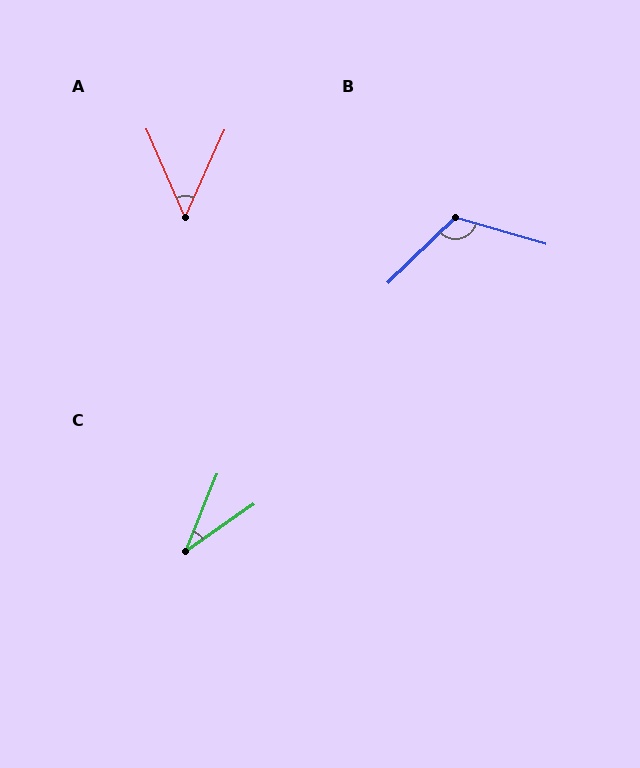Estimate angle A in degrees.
Approximately 48 degrees.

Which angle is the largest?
B, at approximately 119 degrees.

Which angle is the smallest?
C, at approximately 33 degrees.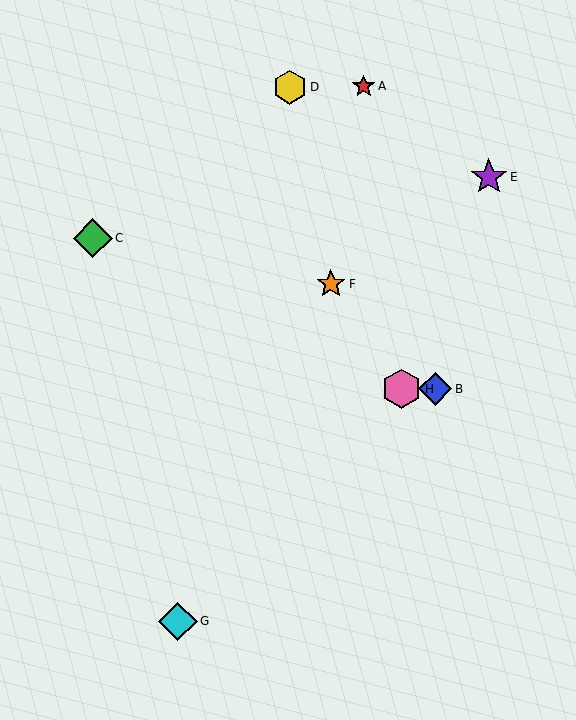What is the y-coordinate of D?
Object D is at y≈87.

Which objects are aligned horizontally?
Objects B, H are aligned horizontally.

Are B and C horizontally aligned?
No, B is at y≈389 and C is at y≈238.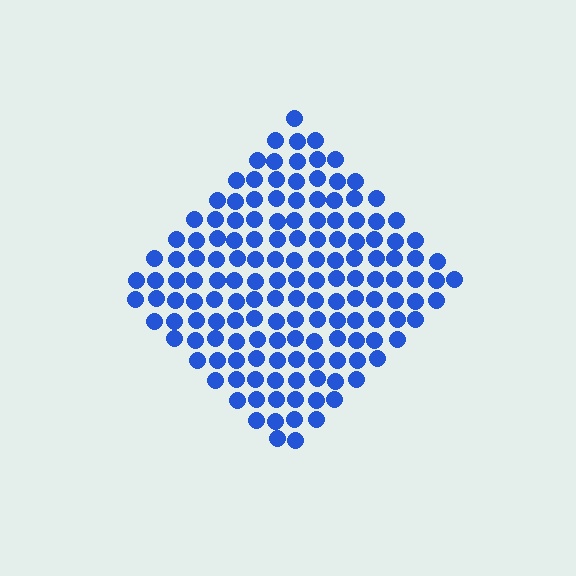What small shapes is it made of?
It is made of small circles.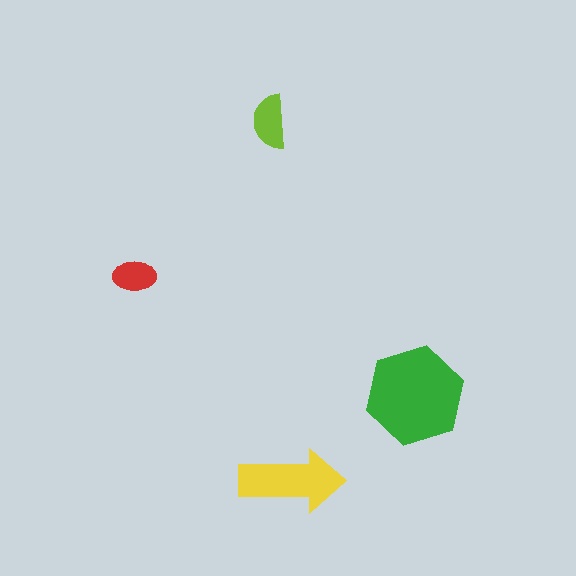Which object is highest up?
The lime semicircle is topmost.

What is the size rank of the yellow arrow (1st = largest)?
2nd.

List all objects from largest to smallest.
The green hexagon, the yellow arrow, the lime semicircle, the red ellipse.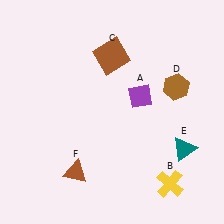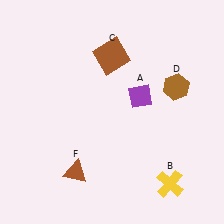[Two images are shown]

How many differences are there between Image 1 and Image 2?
There is 1 difference between the two images.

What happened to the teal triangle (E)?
The teal triangle (E) was removed in Image 2. It was in the bottom-right area of Image 1.